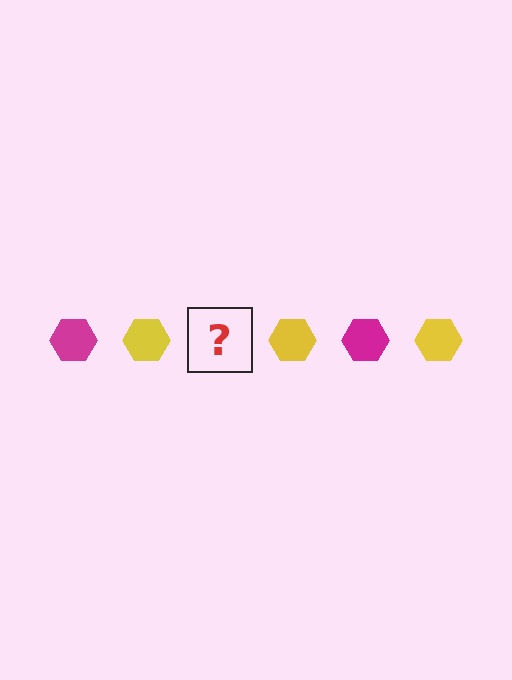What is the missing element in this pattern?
The missing element is a magenta hexagon.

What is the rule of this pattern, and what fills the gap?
The rule is that the pattern cycles through magenta, yellow hexagons. The gap should be filled with a magenta hexagon.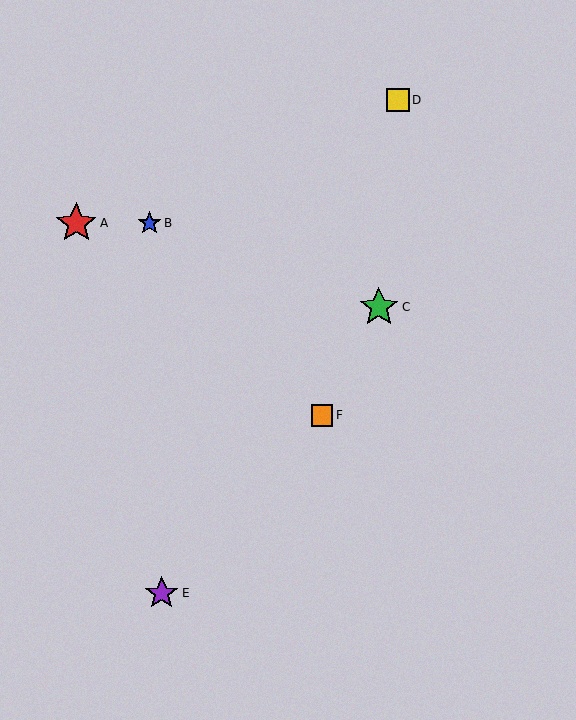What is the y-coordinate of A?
Object A is at y≈223.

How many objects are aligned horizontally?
2 objects (A, B) are aligned horizontally.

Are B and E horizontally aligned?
No, B is at y≈223 and E is at y≈593.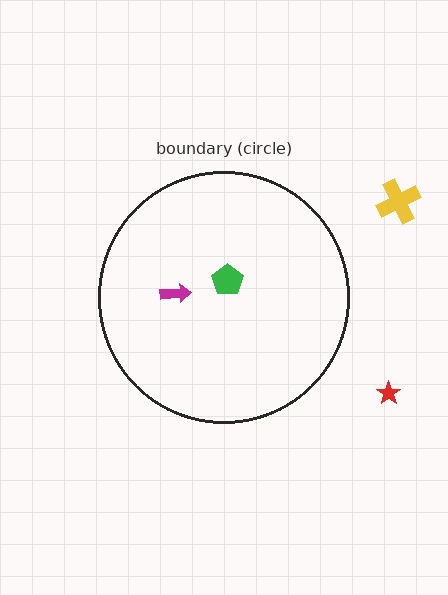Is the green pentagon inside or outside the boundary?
Inside.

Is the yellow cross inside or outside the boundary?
Outside.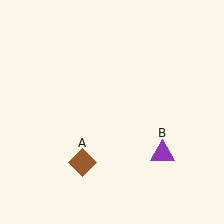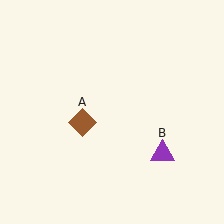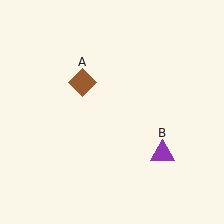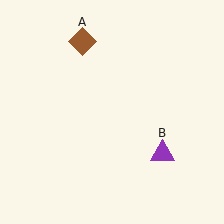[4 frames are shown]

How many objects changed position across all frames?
1 object changed position: brown diamond (object A).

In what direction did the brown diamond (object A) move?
The brown diamond (object A) moved up.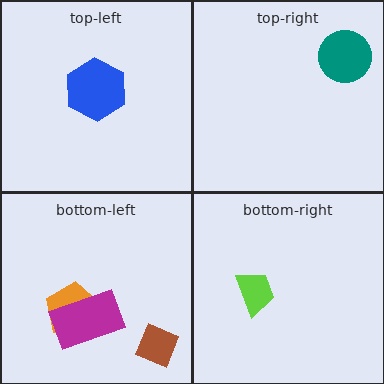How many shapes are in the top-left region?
1.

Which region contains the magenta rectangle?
The bottom-left region.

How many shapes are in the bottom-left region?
3.